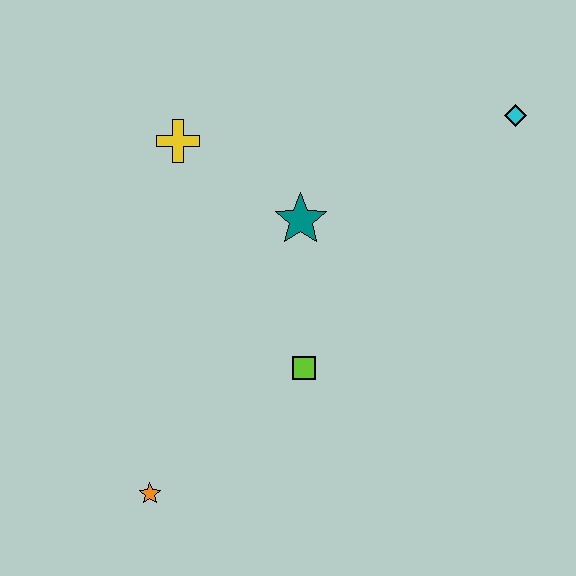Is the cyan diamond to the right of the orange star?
Yes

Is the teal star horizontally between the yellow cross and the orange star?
No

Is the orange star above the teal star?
No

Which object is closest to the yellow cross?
The teal star is closest to the yellow cross.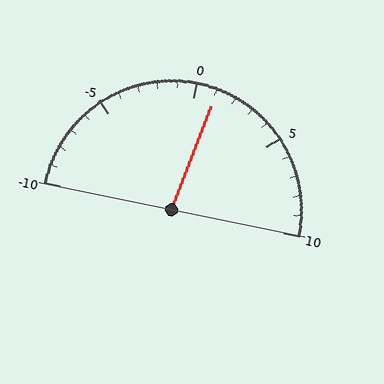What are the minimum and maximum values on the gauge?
The gauge ranges from -10 to 10.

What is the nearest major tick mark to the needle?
The nearest major tick mark is 0.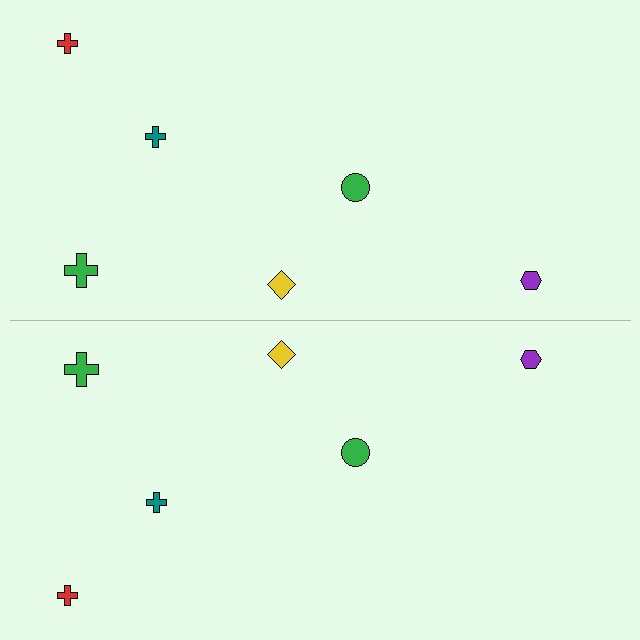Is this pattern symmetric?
Yes, this pattern has bilateral (reflection) symmetry.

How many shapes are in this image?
There are 12 shapes in this image.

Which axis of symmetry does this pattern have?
The pattern has a horizontal axis of symmetry running through the center of the image.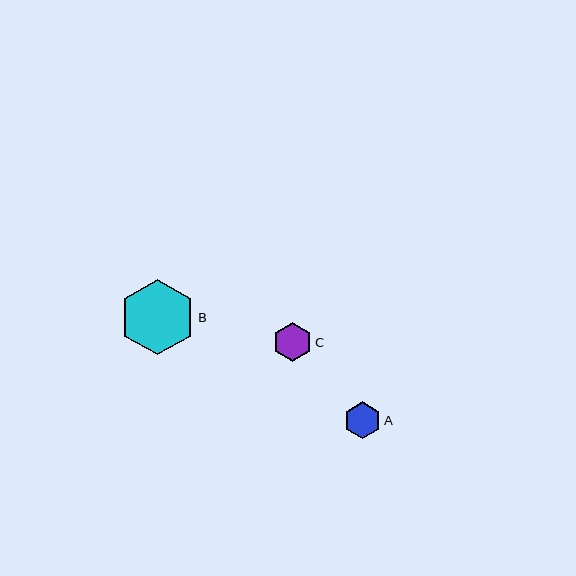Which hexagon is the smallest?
Hexagon A is the smallest with a size of approximately 37 pixels.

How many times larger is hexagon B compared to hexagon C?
Hexagon B is approximately 1.9 times the size of hexagon C.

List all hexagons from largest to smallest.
From largest to smallest: B, C, A.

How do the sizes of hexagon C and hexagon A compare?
Hexagon C and hexagon A are approximately the same size.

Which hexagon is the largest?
Hexagon B is the largest with a size of approximately 76 pixels.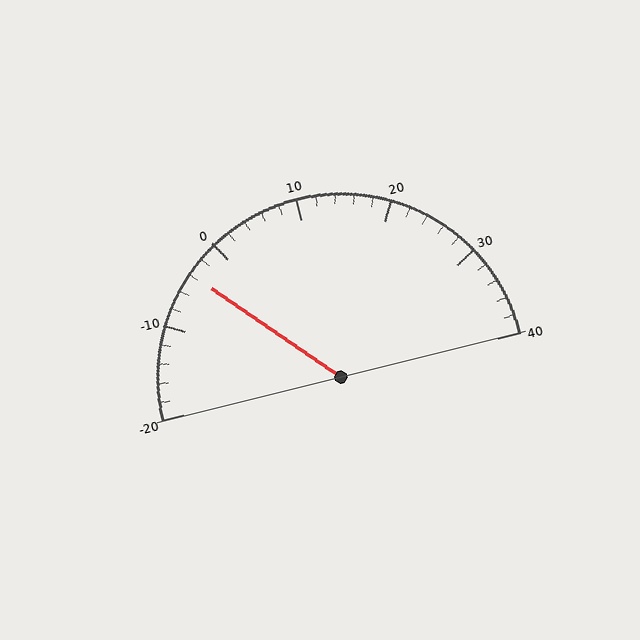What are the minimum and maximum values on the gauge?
The gauge ranges from -20 to 40.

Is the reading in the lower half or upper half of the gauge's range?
The reading is in the lower half of the range (-20 to 40).